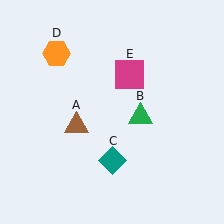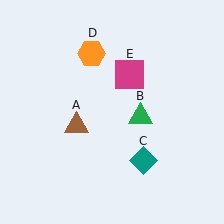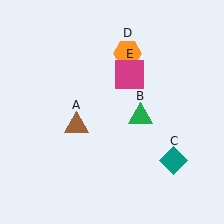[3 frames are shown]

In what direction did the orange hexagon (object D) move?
The orange hexagon (object D) moved right.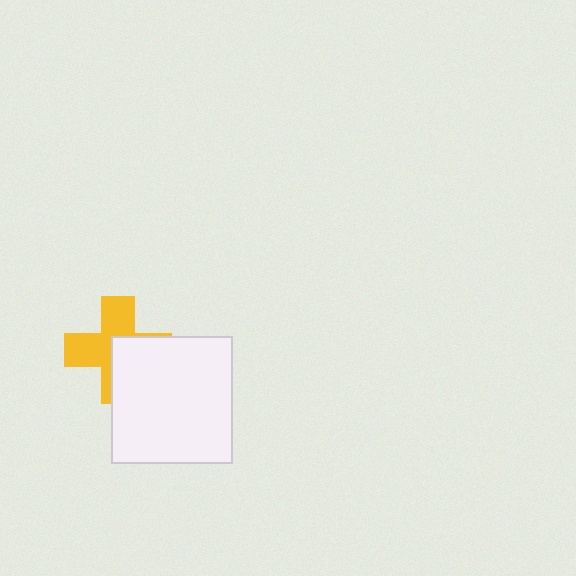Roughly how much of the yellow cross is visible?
About half of it is visible (roughly 55%).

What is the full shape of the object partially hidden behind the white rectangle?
The partially hidden object is a yellow cross.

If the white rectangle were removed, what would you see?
You would see the complete yellow cross.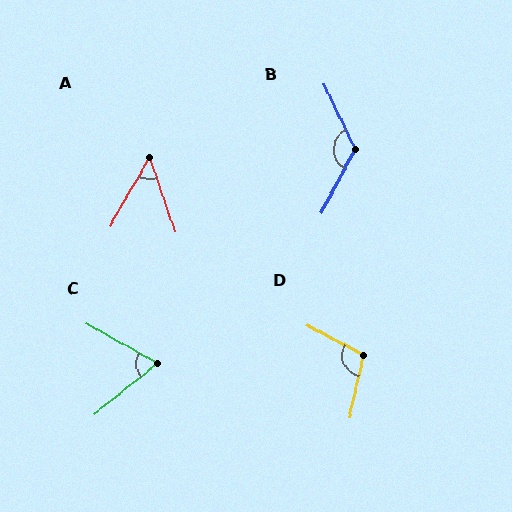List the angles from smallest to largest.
A (49°), C (68°), D (106°), B (126°).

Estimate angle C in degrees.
Approximately 68 degrees.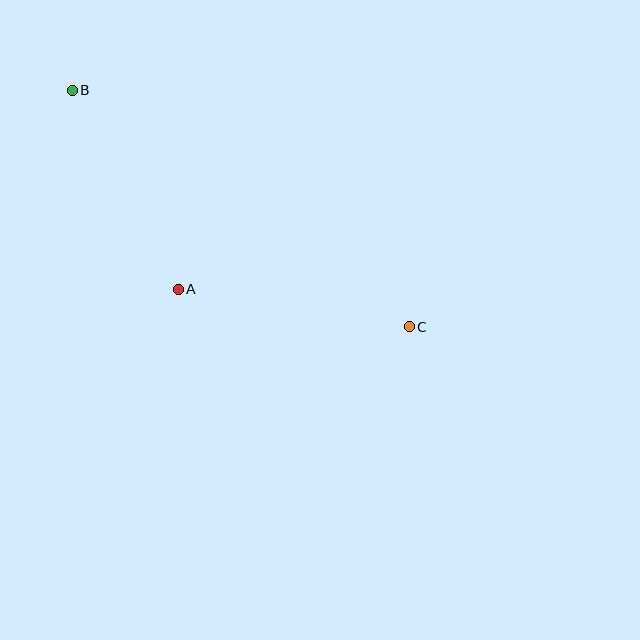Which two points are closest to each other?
Points A and B are closest to each other.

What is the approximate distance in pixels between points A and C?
The distance between A and C is approximately 234 pixels.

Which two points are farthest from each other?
Points B and C are farthest from each other.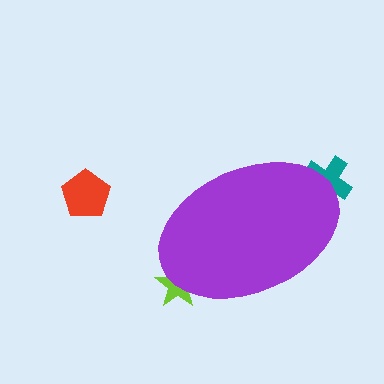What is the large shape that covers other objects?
A purple ellipse.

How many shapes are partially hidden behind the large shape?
2 shapes are partially hidden.